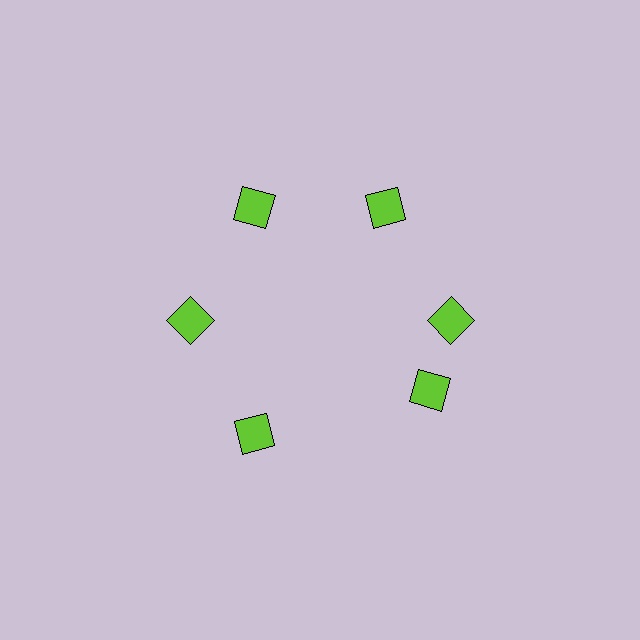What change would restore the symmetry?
The symmetry would be restored by rotating it back into even spacing with its neighbors so that all 6 diamonds sit at equal angles and equal distance from the center.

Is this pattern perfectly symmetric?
No. The 6 lime diamonds are arranged in a ring, but one element near the 5 o'clock position is rotated out of alignment along the ring, breaking the 6-fold rotational symmetry.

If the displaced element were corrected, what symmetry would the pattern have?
It would have 6-fold rotational symmetry — the pattern would map onto itself every 60 degrees.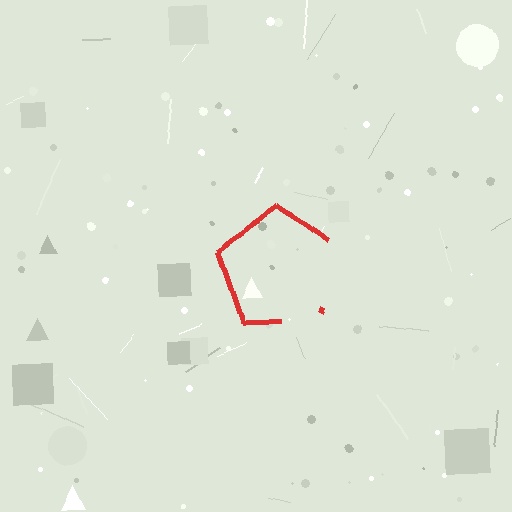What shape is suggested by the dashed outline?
The dashed outline suggests a pentagon.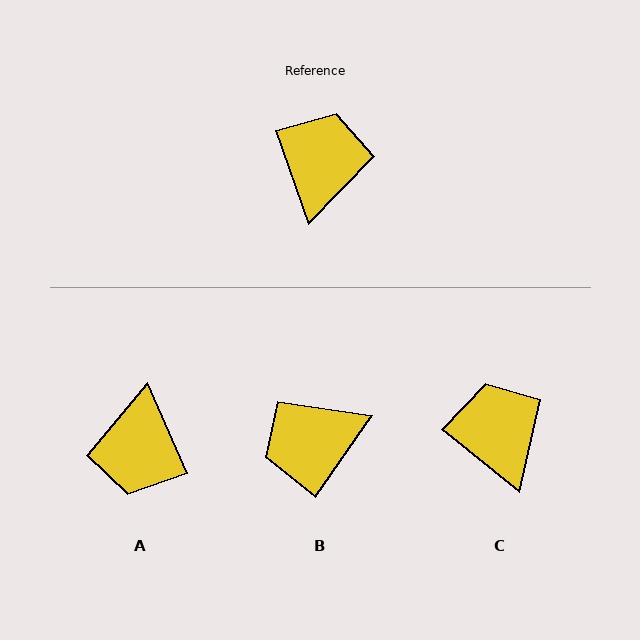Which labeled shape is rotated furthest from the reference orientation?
A, about 176 degrees away.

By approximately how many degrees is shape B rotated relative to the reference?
Approximately 126 degrees counter-clockwise.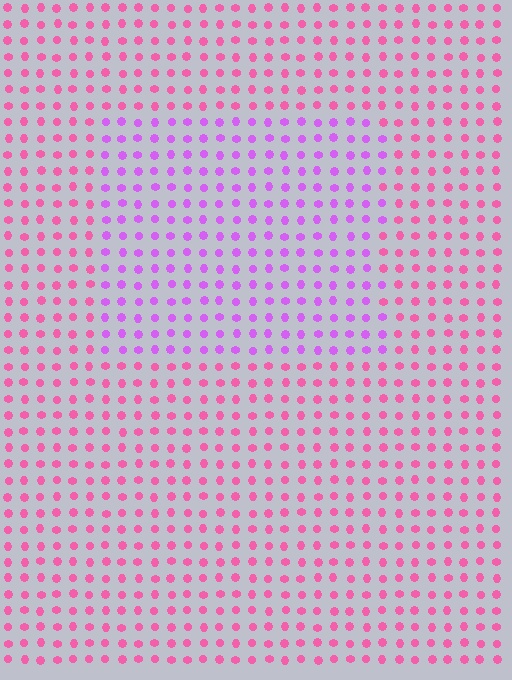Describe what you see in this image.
The image is filled with small pink elements in a uniform arrangement. A rectangle-shaped region is visible where the elements are tinted to a slightly different hue, forming a subtle color boundary.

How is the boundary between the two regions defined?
The boundary is defined purely by a slight shift in hue (about 41 degrees). Spacing, size, and orientation are identical on both sides.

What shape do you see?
I see a rectangle.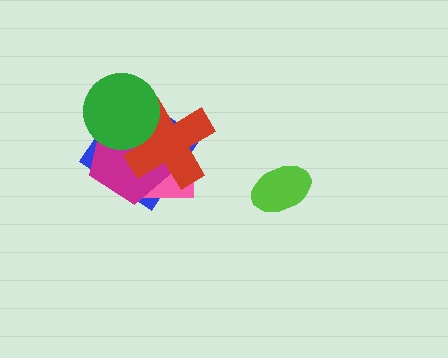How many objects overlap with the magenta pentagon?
5 objects overlap with the magenta pentagon.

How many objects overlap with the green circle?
4 objects overlap with the green circle.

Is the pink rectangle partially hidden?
Yes, it is partially covered by another shape.